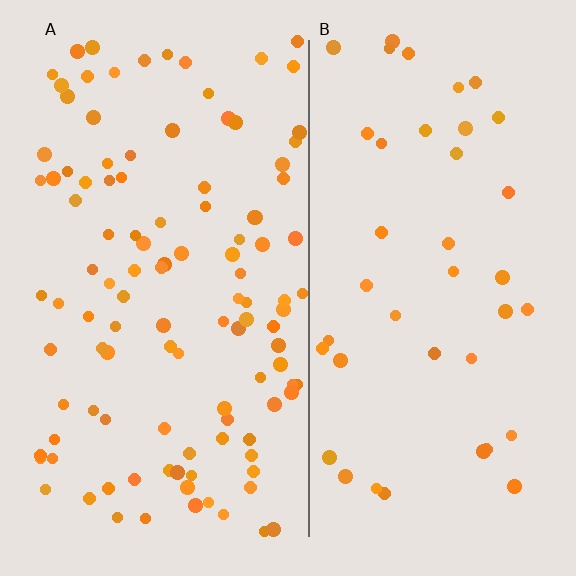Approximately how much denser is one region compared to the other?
Approximately 2.7× — region A over region B.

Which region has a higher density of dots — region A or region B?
A (the left).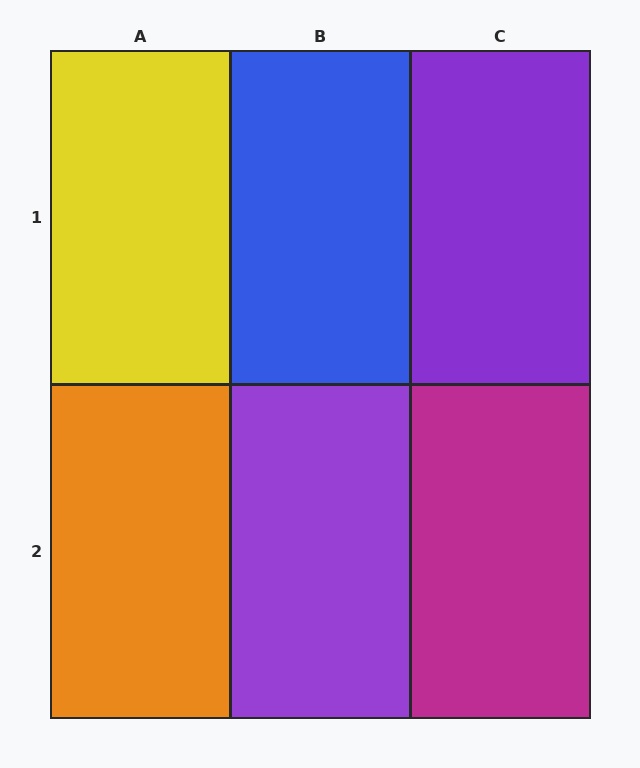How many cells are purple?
2 cells are purple.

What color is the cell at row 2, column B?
Purple.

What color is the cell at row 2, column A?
Orange.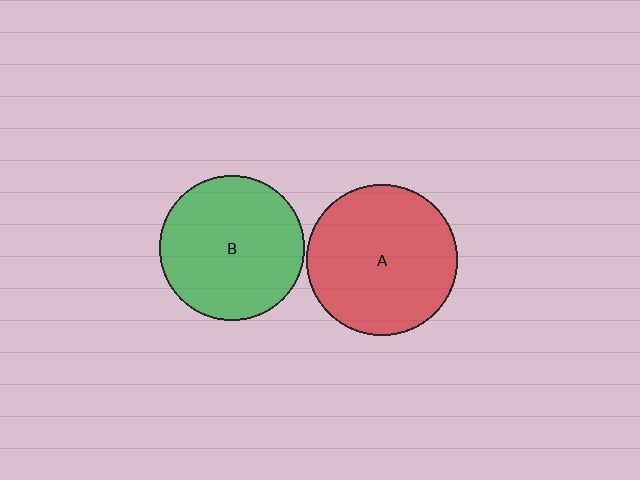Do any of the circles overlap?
No, none of the circles overlap.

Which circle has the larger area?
Circle A (red).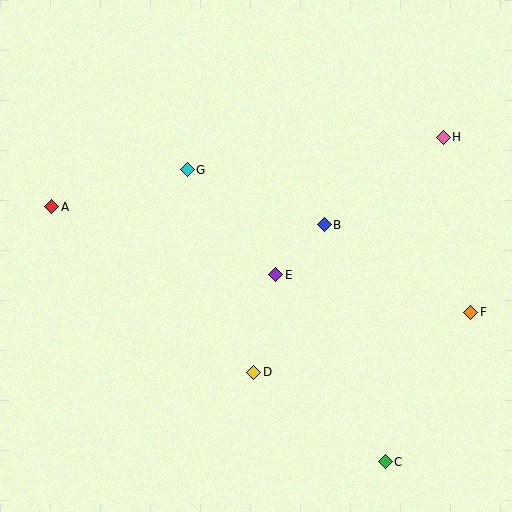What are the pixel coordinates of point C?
Point C is at (385, 462).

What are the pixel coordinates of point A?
Point A is at (52, 207).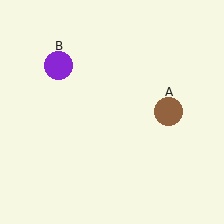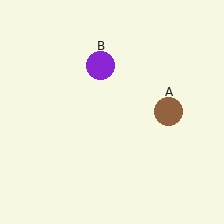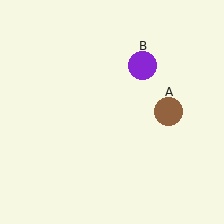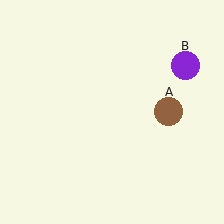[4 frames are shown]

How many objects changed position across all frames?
1 object changed position: purple circle (object B).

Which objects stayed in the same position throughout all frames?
Brown circle (object A) remained stationary.